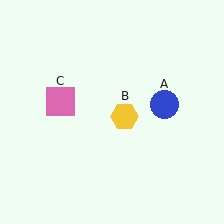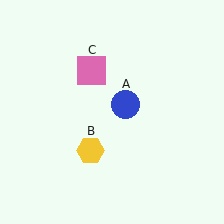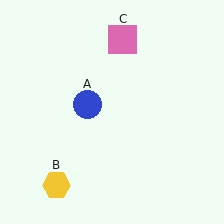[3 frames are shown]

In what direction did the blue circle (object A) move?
The blue circle (object A) moved left.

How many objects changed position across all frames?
3 objects changed position: blue circle (object A), yellow hexagon (object B), pink square (object C).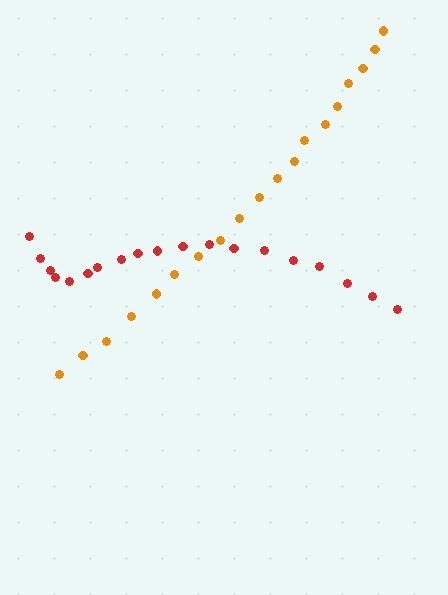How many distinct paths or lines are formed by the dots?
There are 2 distinct paths.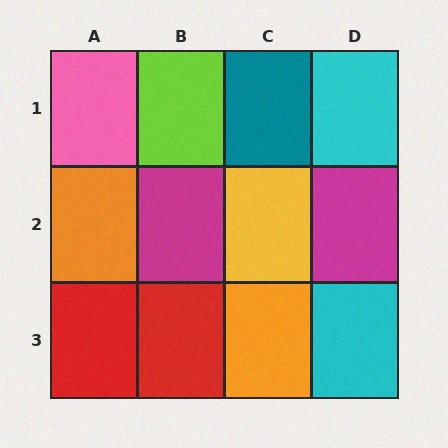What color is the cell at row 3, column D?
Cyan.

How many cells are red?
2 cells are red.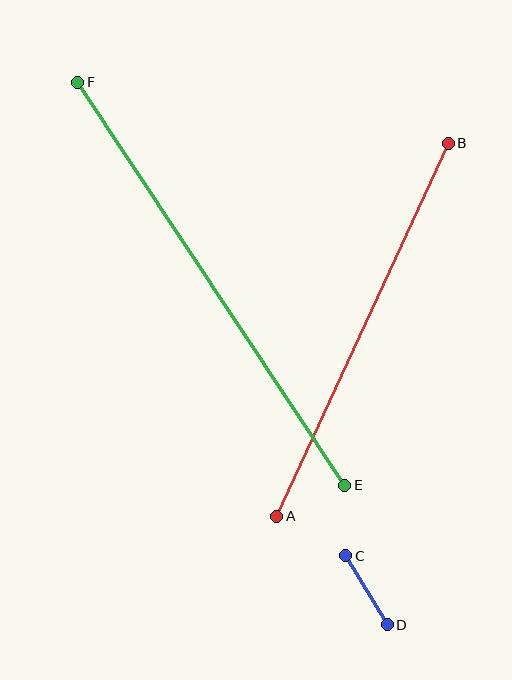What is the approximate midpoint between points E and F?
The midpoint is at approximately (211, 284) pixels.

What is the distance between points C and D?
The distance is approximately 80 pixels.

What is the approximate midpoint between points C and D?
The midpoint is at approximately (366, 590) pixels.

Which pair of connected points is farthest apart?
Points E and F are farthest apart.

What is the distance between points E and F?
The distance is approximately 483 pixels.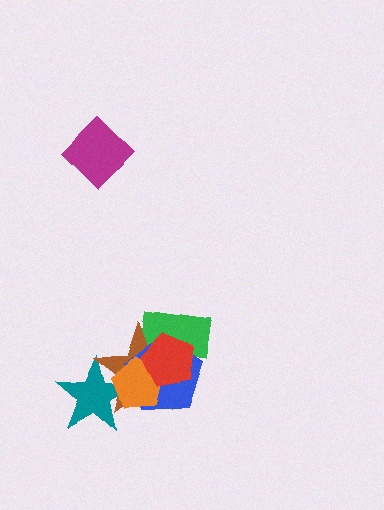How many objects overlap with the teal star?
3 objects overlap with the teal star.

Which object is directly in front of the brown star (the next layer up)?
The blue pentagon is directly in front of the brown star.